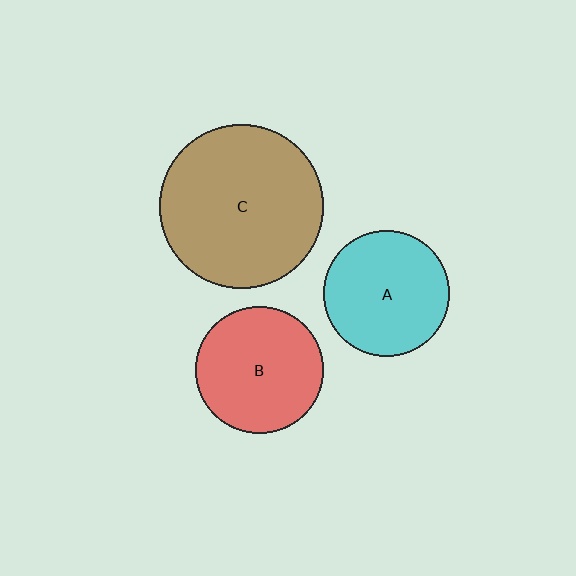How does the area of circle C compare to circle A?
Approximately 1.7 times.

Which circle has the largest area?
Circle C (brown).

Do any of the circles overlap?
No, none of the circles overlap.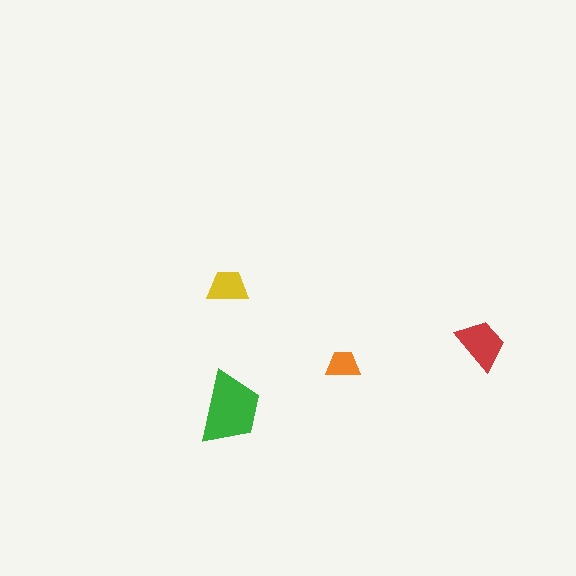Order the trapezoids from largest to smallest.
the green one, the red one, the yellow one, the orange one.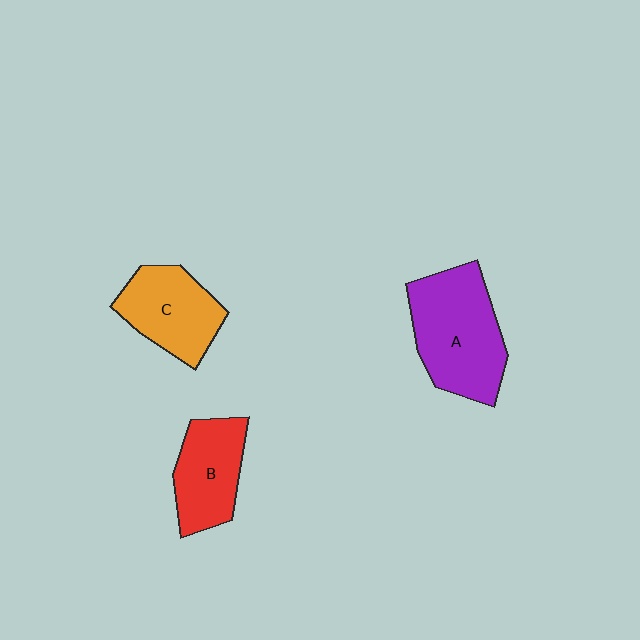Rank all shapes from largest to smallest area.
From largest to smallest: A (purple), C (orange), B (red).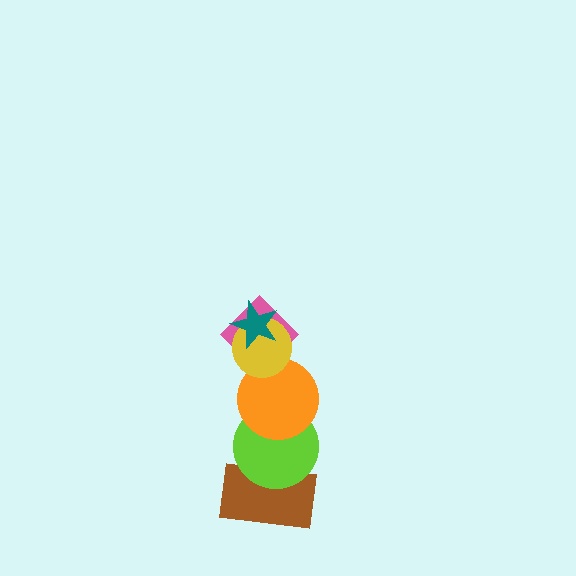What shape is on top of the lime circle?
The orange circle is on top of the lime circle.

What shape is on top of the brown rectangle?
The lime circle is on top of the brown rectangle.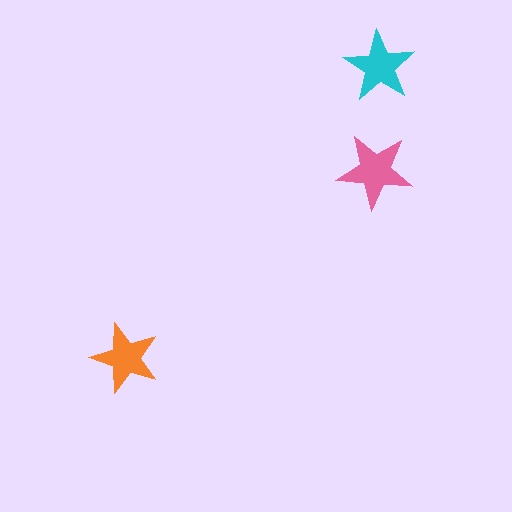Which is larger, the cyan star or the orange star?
The cyan one.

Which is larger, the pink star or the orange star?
The pink one.